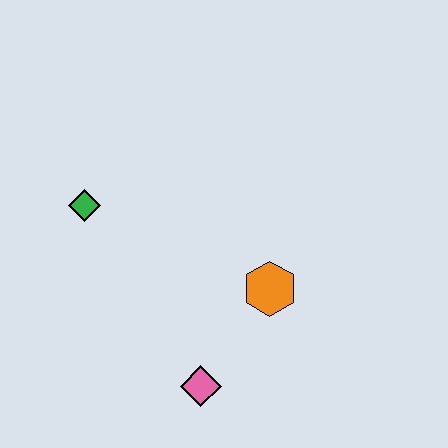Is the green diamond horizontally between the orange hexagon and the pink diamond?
No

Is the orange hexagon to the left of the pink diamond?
No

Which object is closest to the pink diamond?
The orange hexagon is closest to the pink diamond.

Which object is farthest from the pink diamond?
The green diamond is farthest from the pink diamond.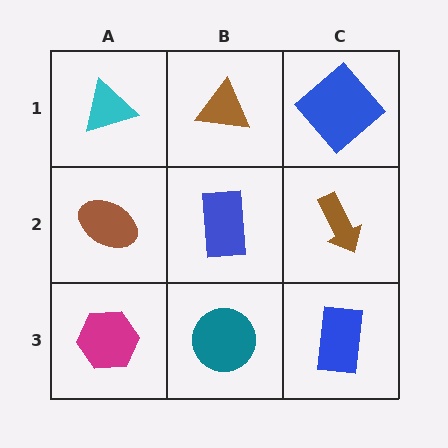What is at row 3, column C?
A blue rectangle.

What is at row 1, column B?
A brown triangle.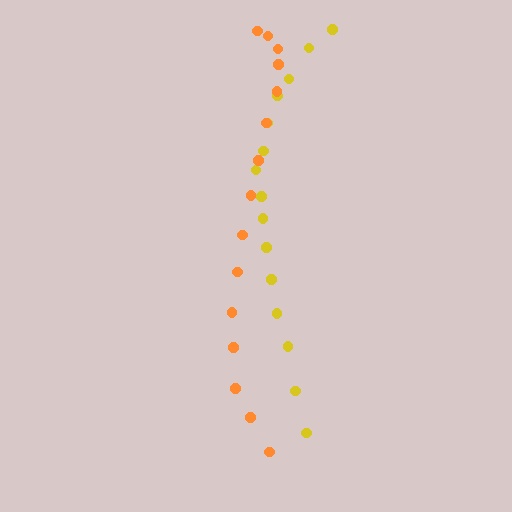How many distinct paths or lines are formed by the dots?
There are 2 distinct paths.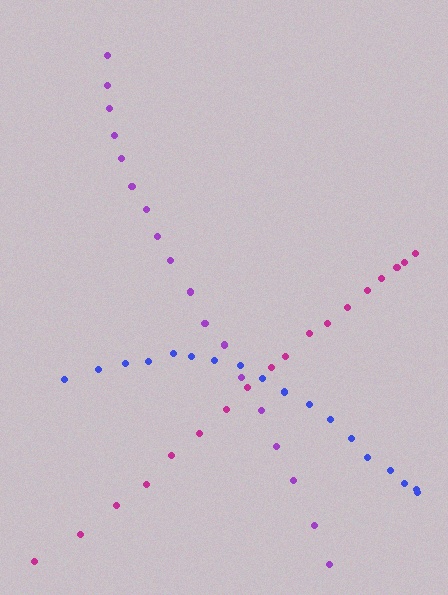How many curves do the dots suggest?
There are 3 distinct paths.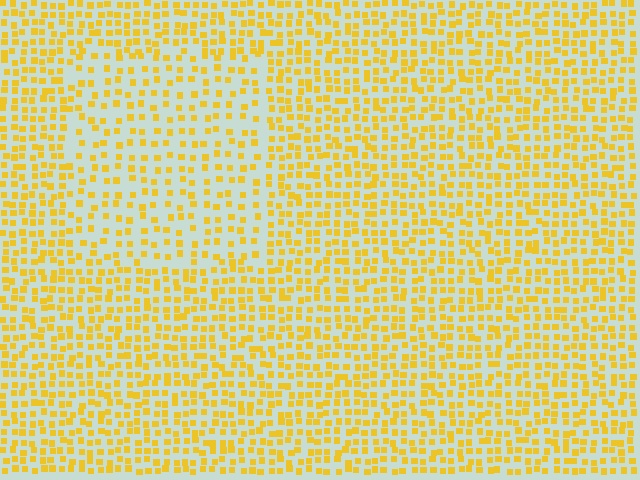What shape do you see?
I see a rectangle.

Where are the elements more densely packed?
The elements are more densely packed outside the rectangle boundary.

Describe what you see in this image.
The image contains small yellow elements arranged at two different densities. A rectangle-shaped region is visible where the elements are less densely packed than the surrounding area.